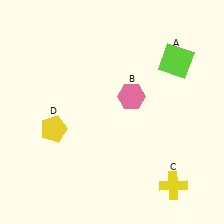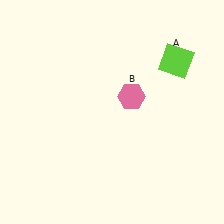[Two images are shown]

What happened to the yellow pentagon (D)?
The yellow pentagon (D) was removed in Image 2. It was in the bottom-left area of Image 1.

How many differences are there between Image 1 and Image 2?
There are 2 differences between the two images.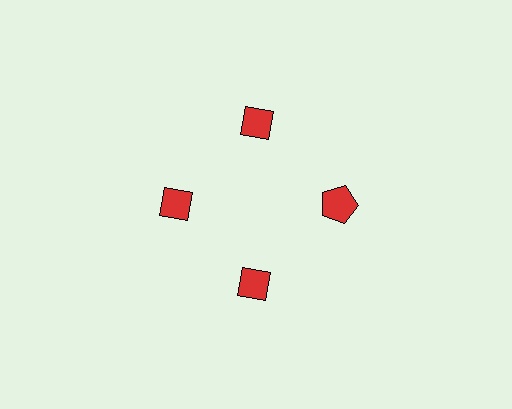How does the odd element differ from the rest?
It has a different shape: pentagon instead of diamond.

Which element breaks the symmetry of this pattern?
The red pentagon at roughly the 3 o'clock position breaks the symmetry. All other shapes are red diamonds.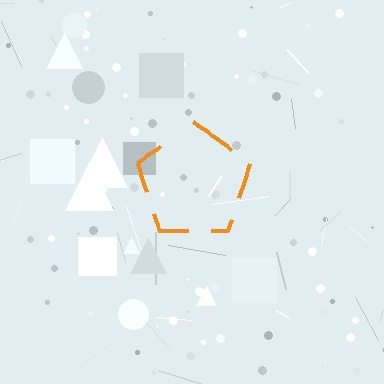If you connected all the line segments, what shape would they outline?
They would outline a pentagon.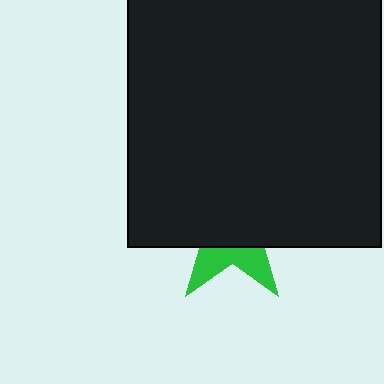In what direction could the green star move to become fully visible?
The green star could move down. That would shift it out from behind the black square entirely.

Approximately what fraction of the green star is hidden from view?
Roughly 68% of the green star is hidden behind the black square.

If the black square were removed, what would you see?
You would see the complete green star.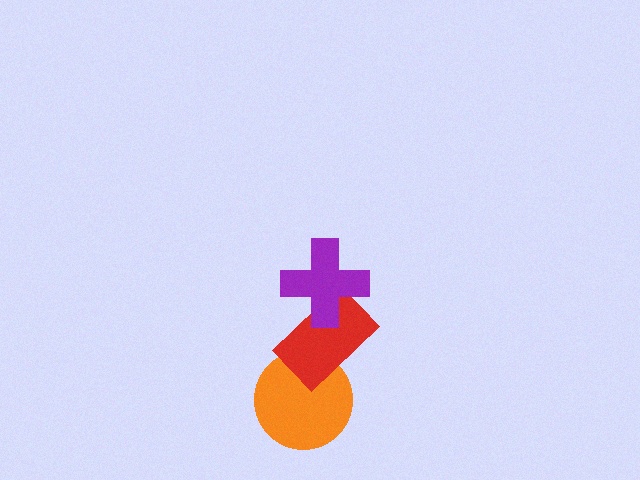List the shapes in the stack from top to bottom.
From top to bottom: the purple cross, the red rectangle, the orange circle.